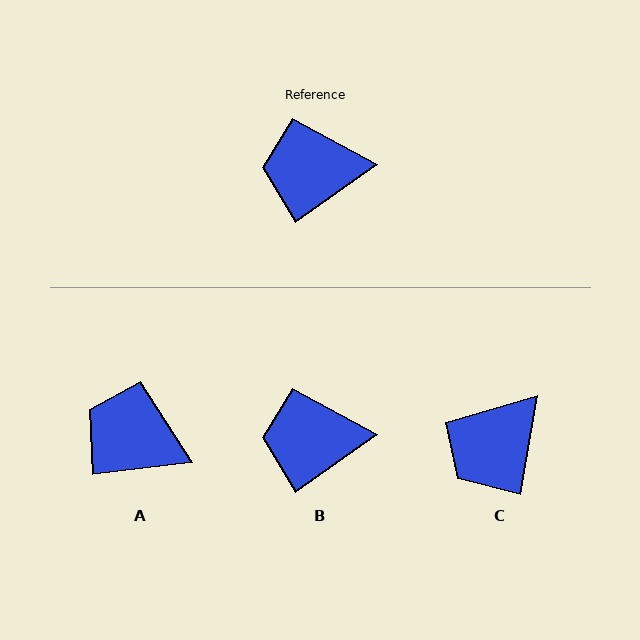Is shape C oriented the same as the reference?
No, it is off by about 45 degrees.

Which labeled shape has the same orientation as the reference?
B.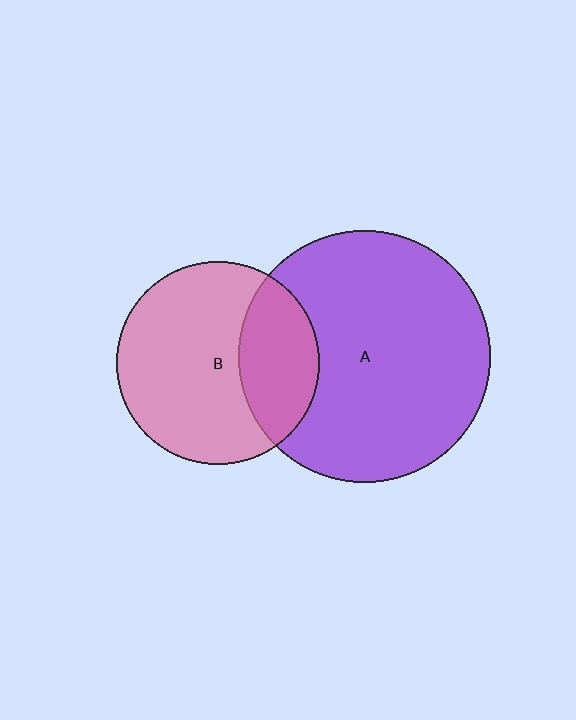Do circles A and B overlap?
Yes.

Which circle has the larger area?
Circle A (purple).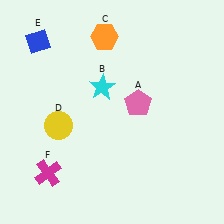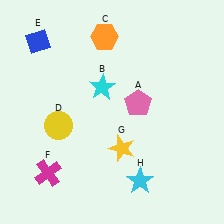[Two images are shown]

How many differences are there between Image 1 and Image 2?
There are 2 differences between the two images.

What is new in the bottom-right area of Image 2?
A yellow star (G) was added in the bottom-right area of Image 2.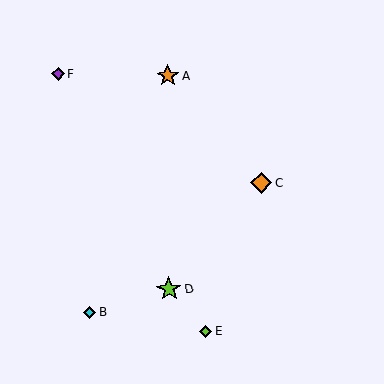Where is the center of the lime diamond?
The center of the lime diamond is at (206, 331).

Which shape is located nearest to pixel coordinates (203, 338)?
The lime diamond (labeled E) at (206, 331) is nearest to that location.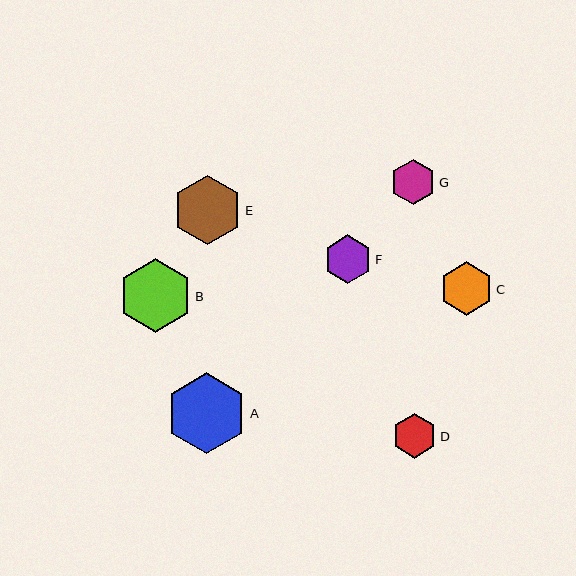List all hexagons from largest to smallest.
From largest to smallest: A, B, E, C, F, G, D.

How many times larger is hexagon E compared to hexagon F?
Hexagon E is approximately 1.4 times the size of hexagon F.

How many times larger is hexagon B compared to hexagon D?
Hexagon B is approximately 1.6 times the size of hexagon D.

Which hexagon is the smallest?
Hexagon D is the smallest with a size of approximately 45 pixels.